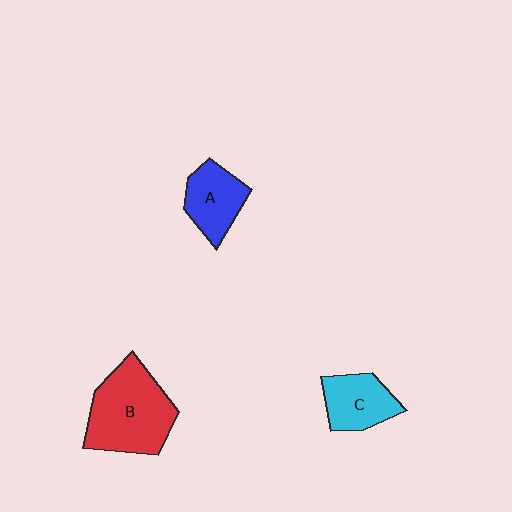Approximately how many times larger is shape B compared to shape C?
Approximately 1.8 times.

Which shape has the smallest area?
Shape A (blue).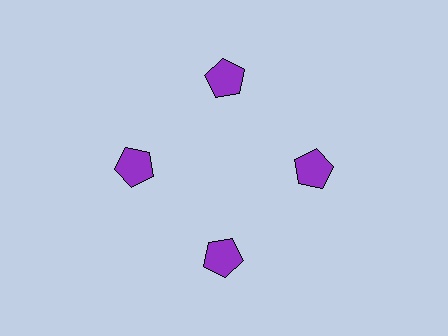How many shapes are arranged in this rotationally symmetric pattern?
There are 4 shapes, arranged in 4 groups of 1.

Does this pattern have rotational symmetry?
Yes, this pattern has 4-fold rotational symmetry. It looks the same after rotating 90 degrees around the center.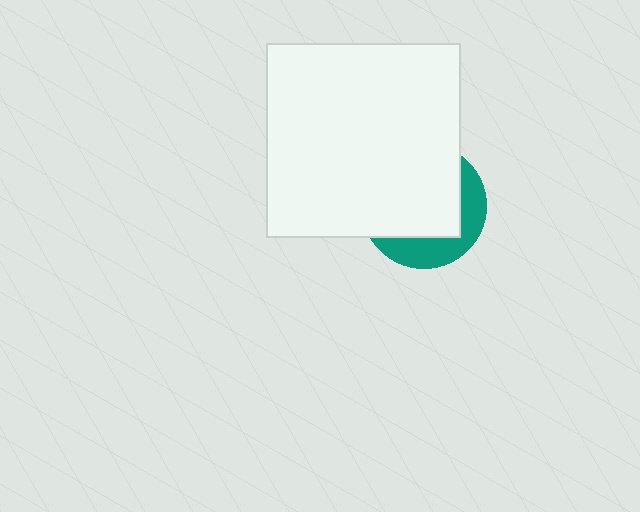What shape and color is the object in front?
The object in front is a white square.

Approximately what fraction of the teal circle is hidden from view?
Roughly 67% of the teal circle is hidden behind the white square.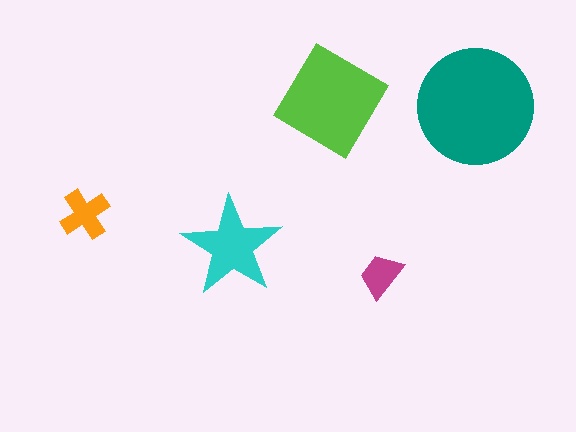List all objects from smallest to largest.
The magenta trapezoid, the orange cross, the cyan star, the lime diamond, the teal circle.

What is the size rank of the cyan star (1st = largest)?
3rd.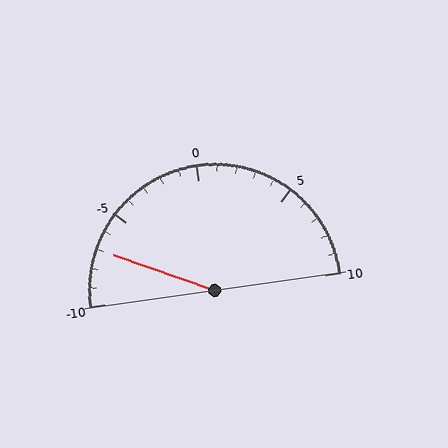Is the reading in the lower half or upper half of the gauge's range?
The reading is in the lower half of the range (-10 to 10).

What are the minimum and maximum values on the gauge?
The gauge ranges from -10 to 10.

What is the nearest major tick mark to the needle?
The nearest major tick mark is -5.